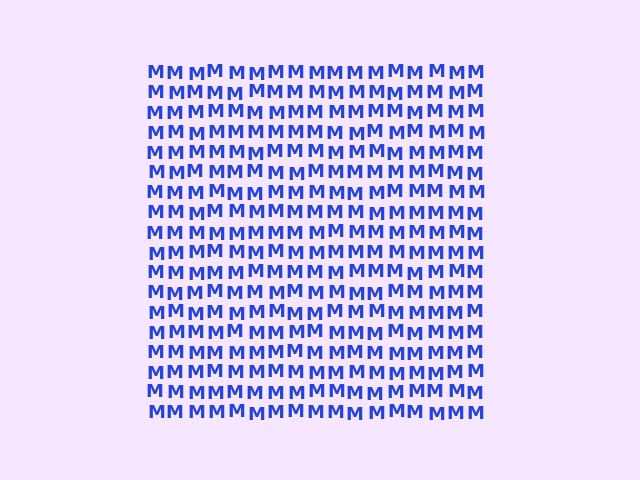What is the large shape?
The large shape is a square.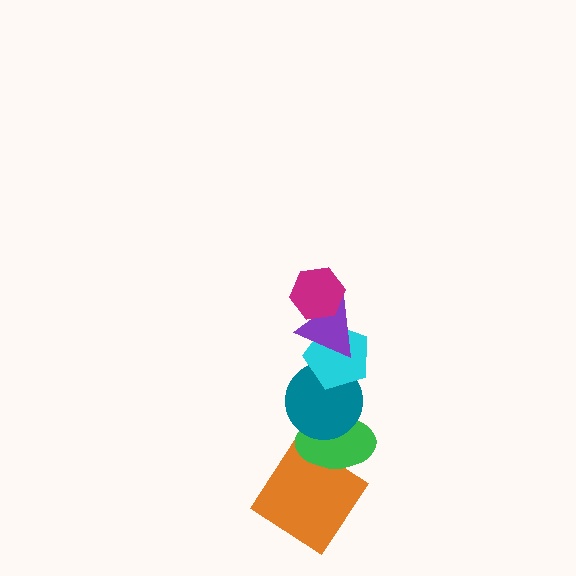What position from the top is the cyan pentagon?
The cyan pentagon is 3rd from the top.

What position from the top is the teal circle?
The teal circle is 4th from the top.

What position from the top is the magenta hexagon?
The magenta hexagon is 1st from the top.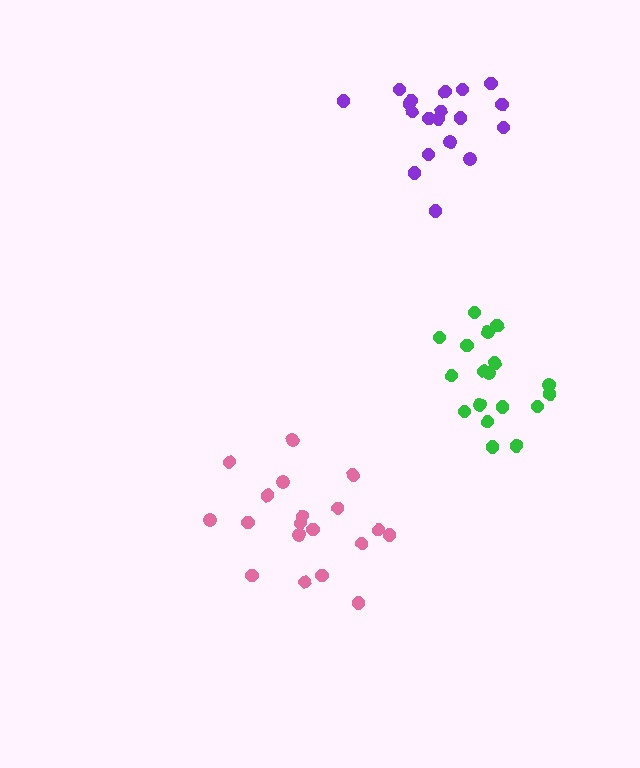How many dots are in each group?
Group 1: 19 dots, Group 2: 19 dots, Group 3: 18 dots (56 total).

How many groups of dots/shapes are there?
There are 3 groups.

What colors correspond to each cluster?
The clusters are colored: purple, pink, green.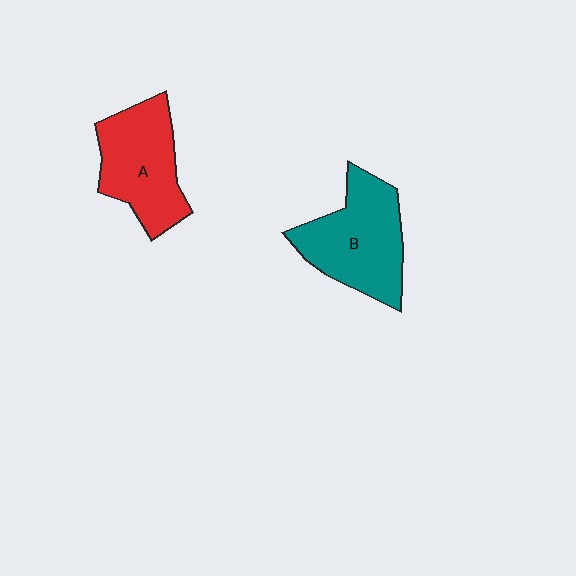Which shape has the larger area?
Shape B (teal).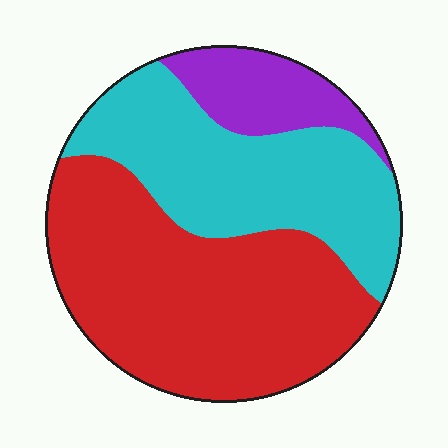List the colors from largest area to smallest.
From largest to smallest: red, cyan, purple.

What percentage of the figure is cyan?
Cyan takes up about three eighths (3/8) of the figure.